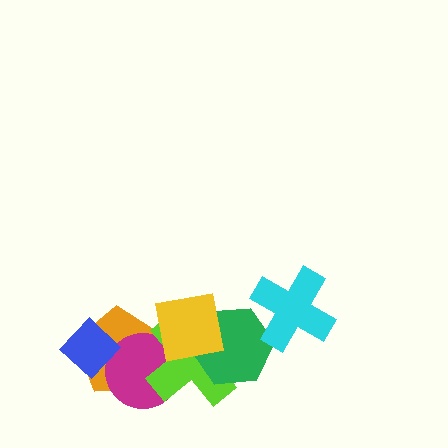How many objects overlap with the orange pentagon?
4 objects overlap with the orange pentagon.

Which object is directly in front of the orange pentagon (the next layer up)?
The magenta circle is directly in front of the orange pentagon.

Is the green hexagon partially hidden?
Yes, it is partially covered by another shape.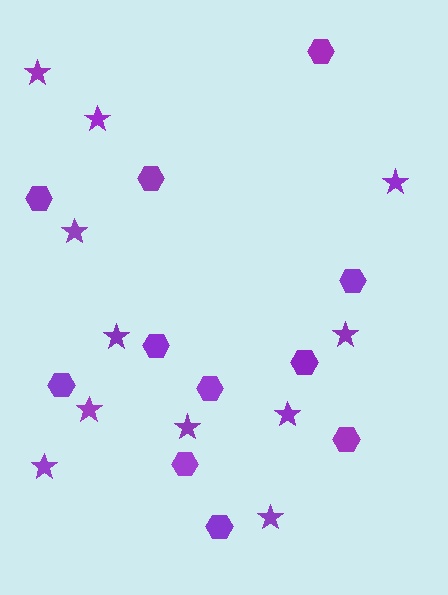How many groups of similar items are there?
There are 2 groups: one group of stars (11) and one group of hexagons (11).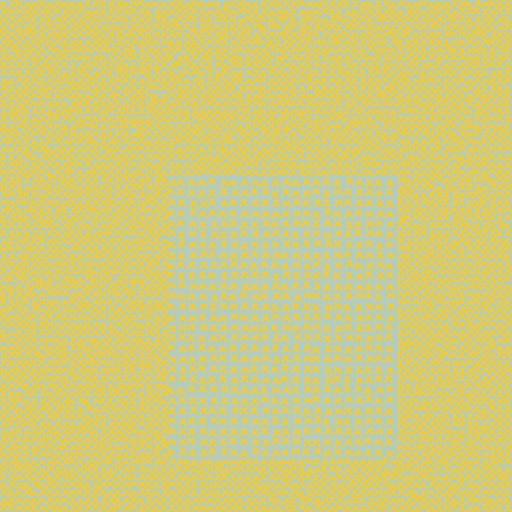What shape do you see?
I see a rectangle.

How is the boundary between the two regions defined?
The boundary is defined by a change in element density (approximately 1.9x ratio). All elements are the same color, size, and shape.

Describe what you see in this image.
The image contains small yellow elements arranged at two different densities. A rectangle-shaped region is visible where the elements are less densely packed than the surrounding area.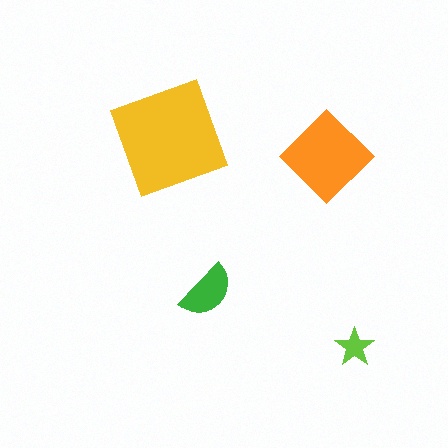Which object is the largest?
The yellow square.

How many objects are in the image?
There are 4 objects in the image.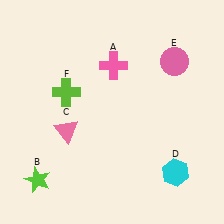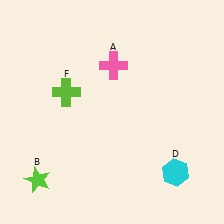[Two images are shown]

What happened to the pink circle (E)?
The pink circle (E) was removed in Image 2. It was in the top-right area of Image 1.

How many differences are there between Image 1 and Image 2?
There are 2 differences between the two images.